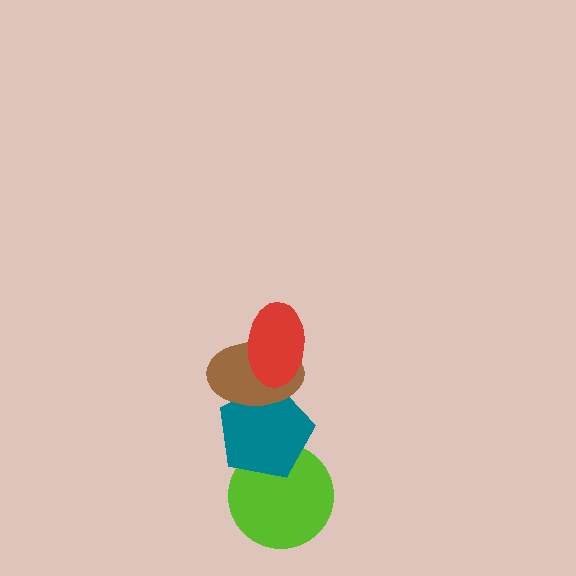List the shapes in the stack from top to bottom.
From top to bottom: the red ellipse, the brown ellipse, the teal pentagon, the lime circle.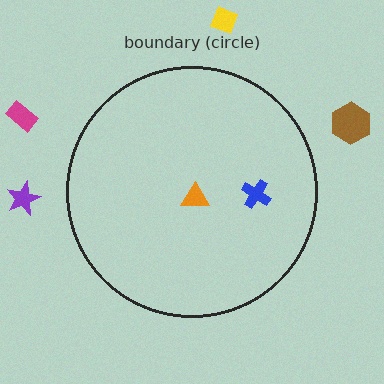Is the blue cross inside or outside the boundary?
Inside.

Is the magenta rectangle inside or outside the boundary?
Outside.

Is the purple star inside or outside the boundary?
Outside.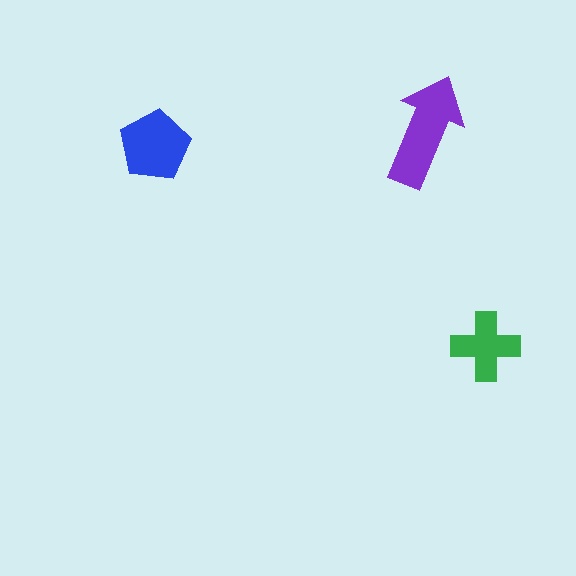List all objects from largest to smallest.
The purple arrow, the blue pentagon, the green cross.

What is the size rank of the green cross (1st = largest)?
3rd.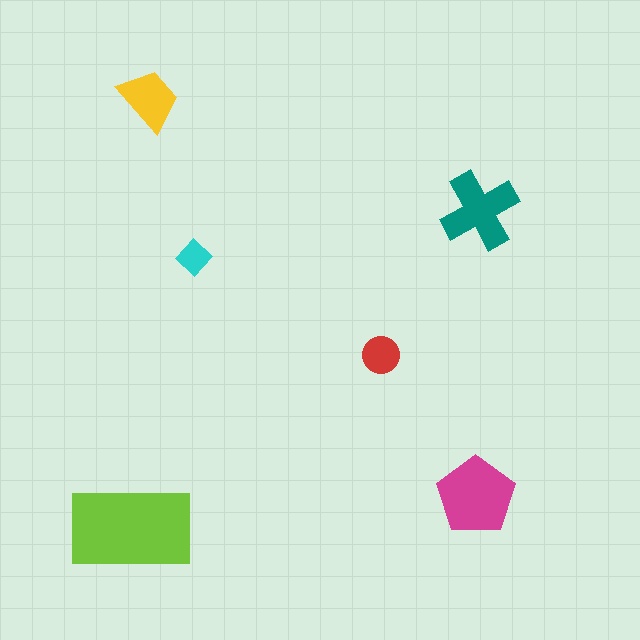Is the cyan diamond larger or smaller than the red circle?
Smaller.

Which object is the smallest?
The cyan diamond.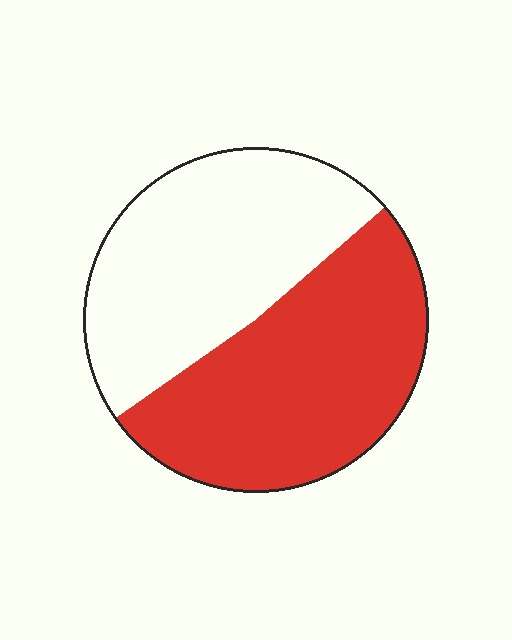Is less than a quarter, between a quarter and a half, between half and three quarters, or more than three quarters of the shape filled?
Between half and three quarters.